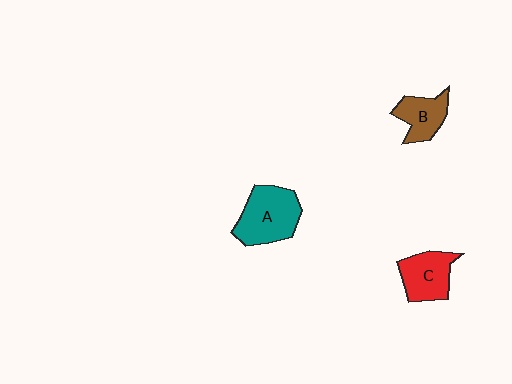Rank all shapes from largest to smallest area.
From largest to smallest: A (teal), C (red), B (brown).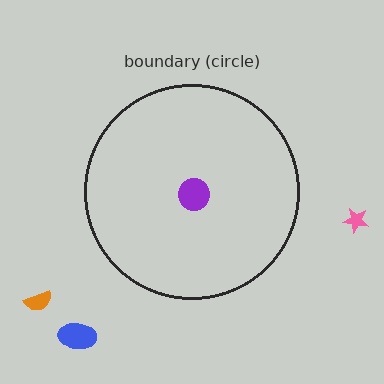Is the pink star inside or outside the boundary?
Outside.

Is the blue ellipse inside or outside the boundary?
Outside.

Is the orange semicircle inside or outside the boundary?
Outside.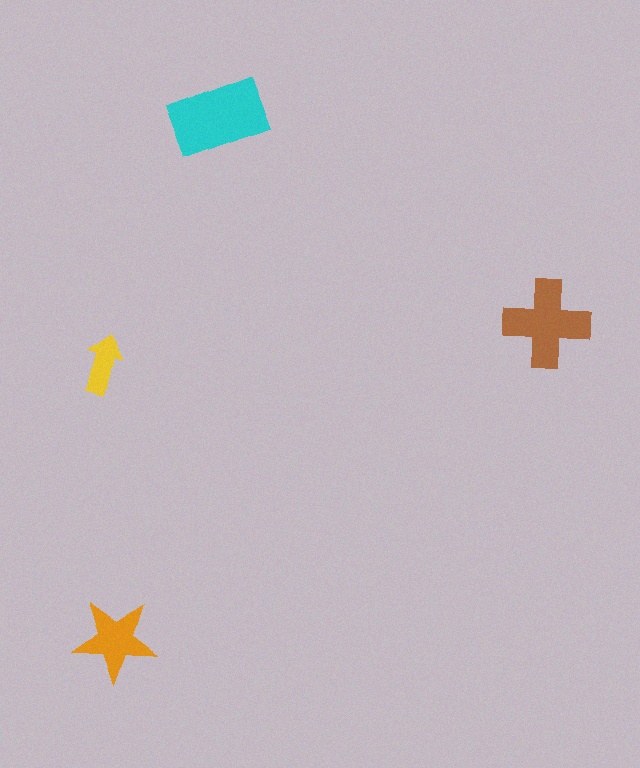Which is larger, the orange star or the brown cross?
The brown cross.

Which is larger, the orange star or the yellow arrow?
The orange star.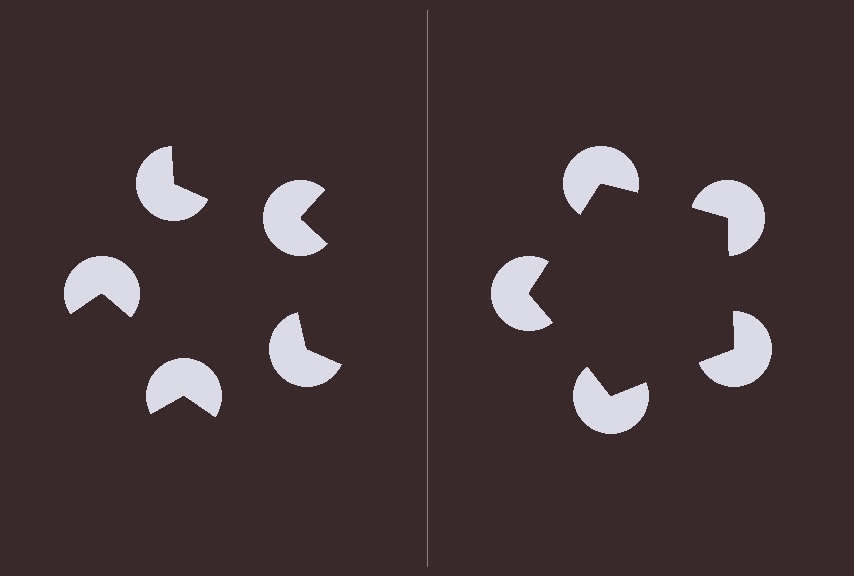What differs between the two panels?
The pac-man discs are positioned identically on both sides; only the wedge orientations differ. On the right they align to a pentagon; on the left they are misaligned.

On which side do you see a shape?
An illusory pentagon appears on the right side. On the left side the wedge cuts are rotated, so no coherent shape forms.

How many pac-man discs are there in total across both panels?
10 — 5 on each side.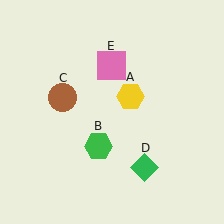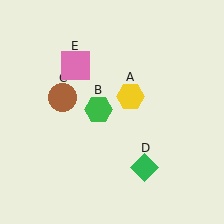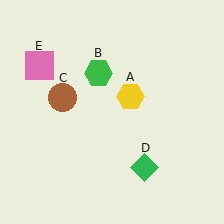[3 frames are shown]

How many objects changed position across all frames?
2 objects changed position: green hexagon (object B), pink square (object E).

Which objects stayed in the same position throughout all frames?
Yellow hexagon (object A) and brown circle (object C) and green diamond (object D) remained stationary.